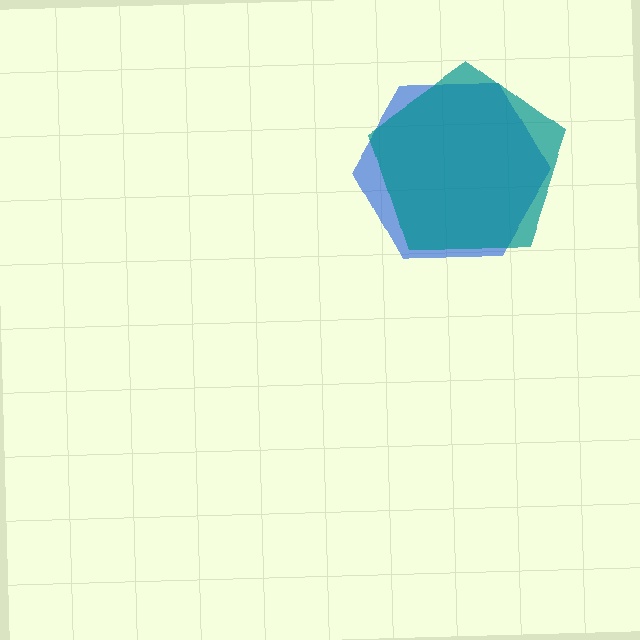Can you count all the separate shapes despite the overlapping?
Yes, there are 2 separate shapes.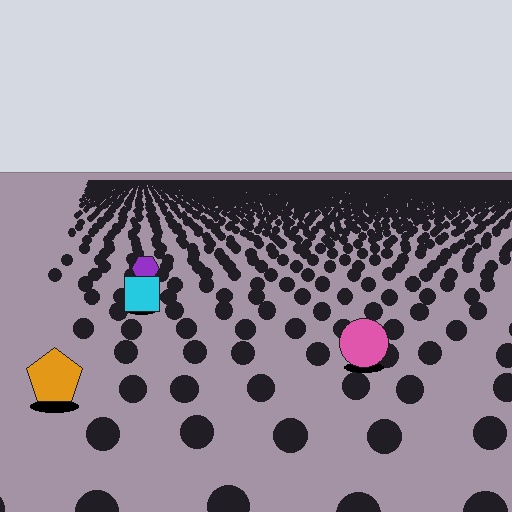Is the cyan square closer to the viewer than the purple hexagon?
Yes. The cyan square is closer — you can tell from the texture gradient: the ground texture is coarser near it.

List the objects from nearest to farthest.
From nearest to farthest: the orange pentagon, the pink circle, the cyan square, the purple hexagon.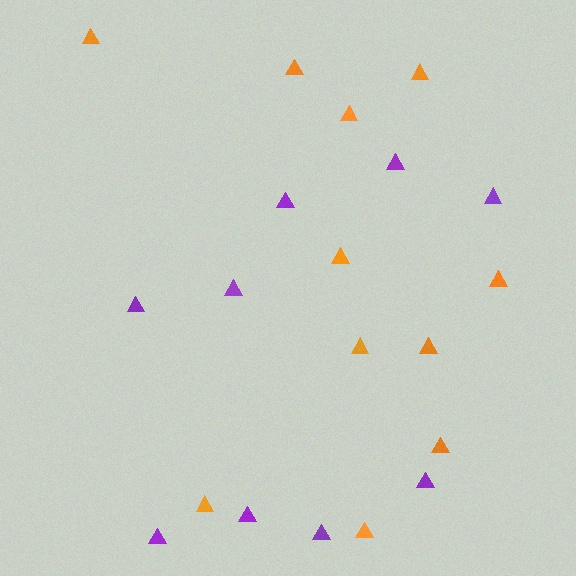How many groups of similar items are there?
There are 2 groups: one group of orange triangles (11) and one group of purple triangles (9).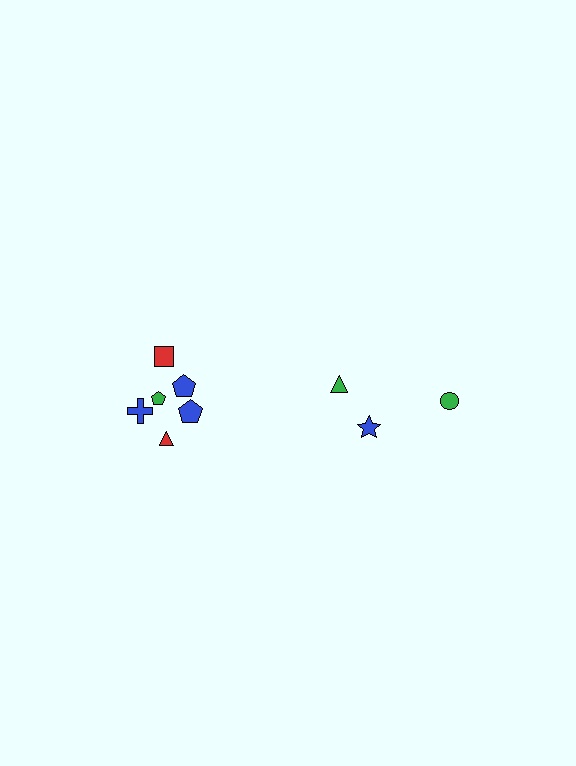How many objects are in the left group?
There are 6 objects.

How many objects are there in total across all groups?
There are 9 objects.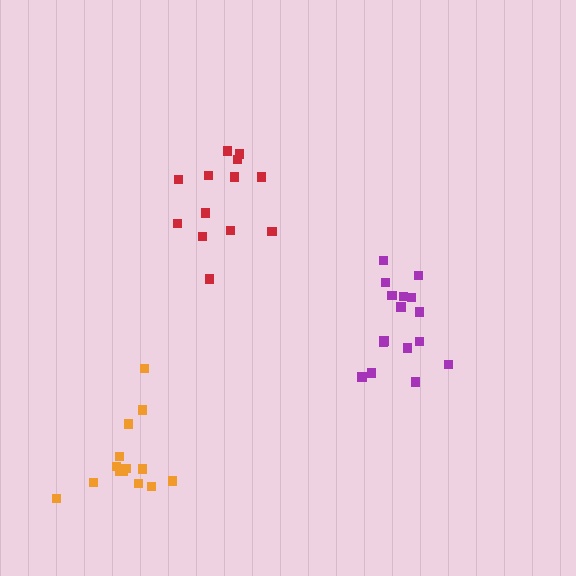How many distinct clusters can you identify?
There are 3 distinct clusters.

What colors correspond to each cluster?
The clusters are colored: purple, red, orange.